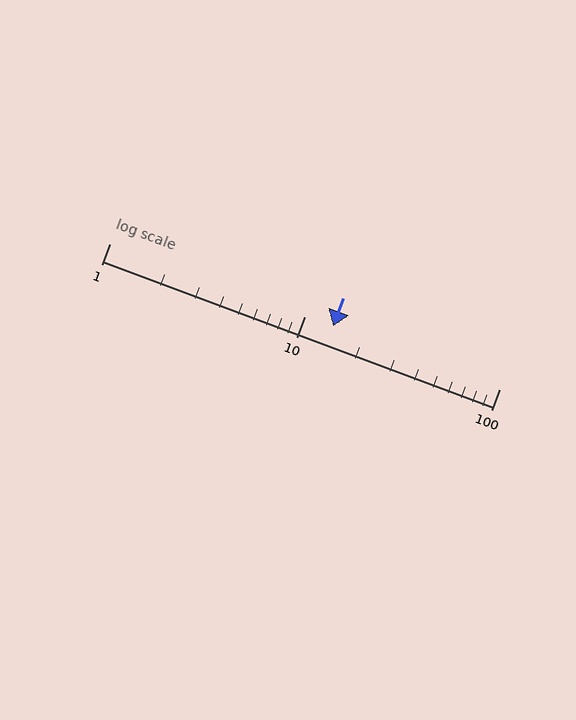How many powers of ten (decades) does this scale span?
The scale spans 2 decades, from 1 to 100.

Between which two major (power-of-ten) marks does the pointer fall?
The pointer is between 10 and 100.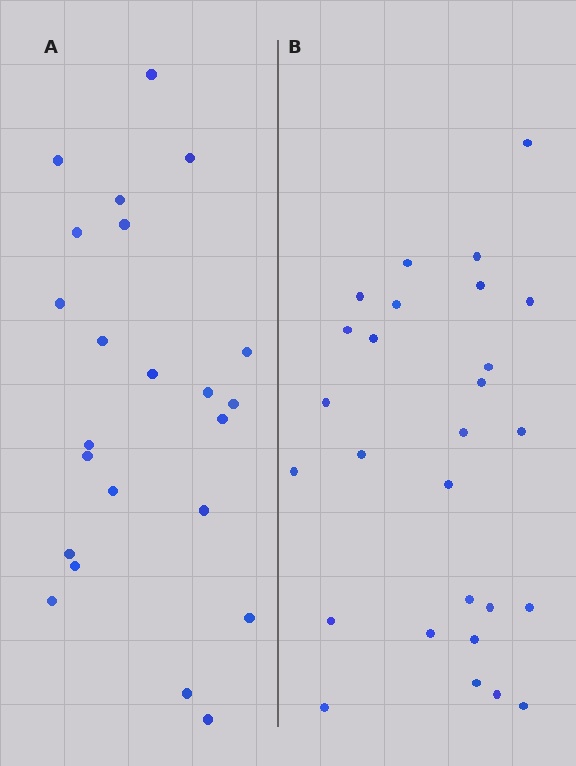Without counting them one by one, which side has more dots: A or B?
Region B (the right region) has more dots.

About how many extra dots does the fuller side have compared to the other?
Region B has about 4 more dots than region A.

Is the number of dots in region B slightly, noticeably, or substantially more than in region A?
Region B has only slightly more — the two regions are fairly close. The ratio is roughly 1.2 to 1.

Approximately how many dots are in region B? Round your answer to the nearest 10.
About 30 dots. (The exact count is 27, which rounds to 30.)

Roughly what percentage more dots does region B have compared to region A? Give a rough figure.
About 15% more.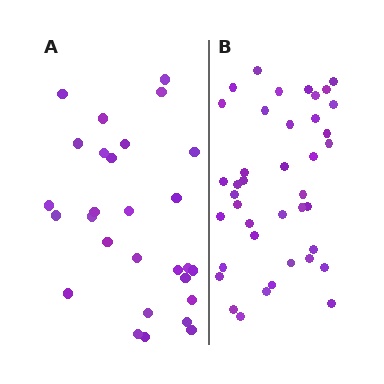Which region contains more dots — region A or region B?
Region B (the right region) has more dots.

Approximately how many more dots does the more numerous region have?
Region B has roughly 12 or so more dots than region A.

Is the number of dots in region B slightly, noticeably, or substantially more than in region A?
Region B has noticeably more, but not dramatically so. The ratio is roughly 1.4 to 1.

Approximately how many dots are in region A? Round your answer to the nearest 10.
About 30 dots. (The exact count is 28, which rounds to 30.)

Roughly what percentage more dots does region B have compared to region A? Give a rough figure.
About 45% more.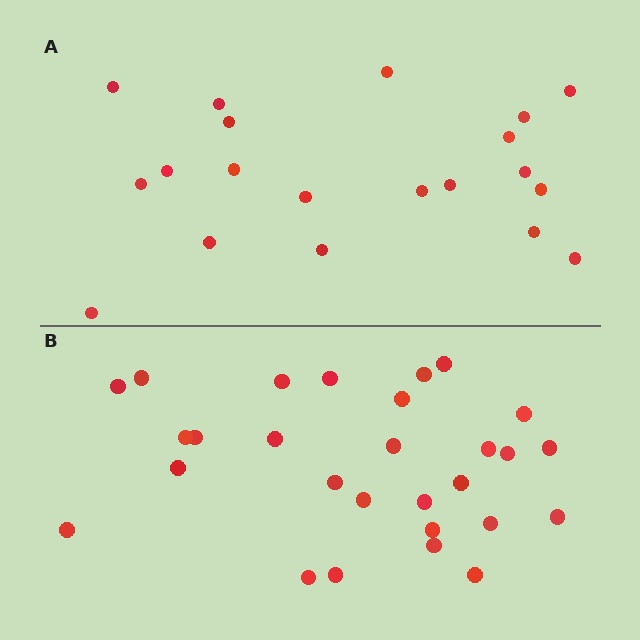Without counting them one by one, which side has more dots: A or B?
Region B (the bottom region) has more dots.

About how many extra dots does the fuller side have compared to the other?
Region B has roughly 8 or so more dots than region A.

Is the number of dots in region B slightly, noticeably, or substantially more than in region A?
Region B has noticeably more, but not dramatically so. The ratio is roughly 1.4 to 1.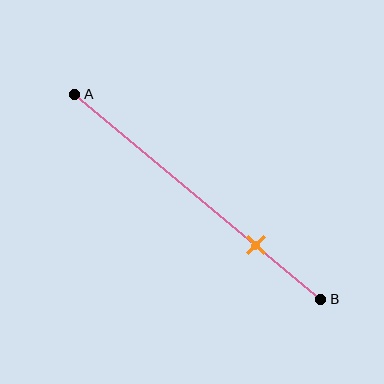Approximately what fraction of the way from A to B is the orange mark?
The orange mark is approximately 75% of the way from A to B.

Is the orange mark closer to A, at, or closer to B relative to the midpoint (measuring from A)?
The orange mark is closer to point B than the midpoint of segment AB.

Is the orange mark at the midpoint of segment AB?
No, the mark is at about 75% from A, not at the 50% midpoint.